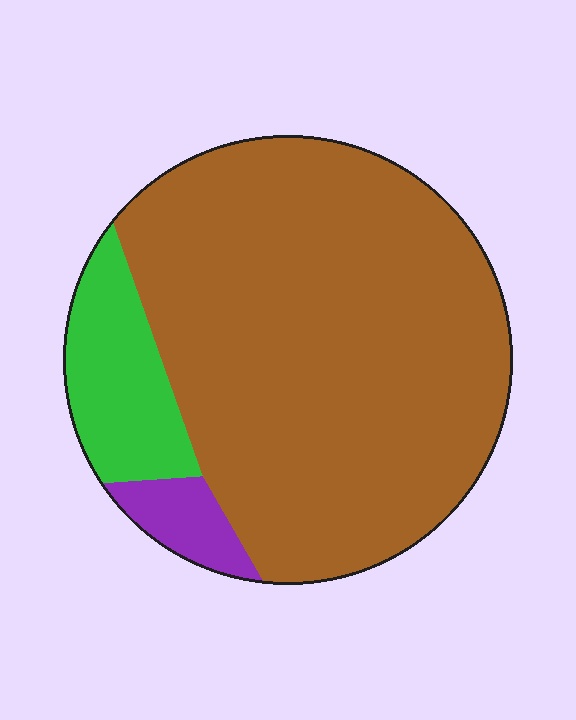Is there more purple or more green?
Green.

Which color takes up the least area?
Purple, at roughly 5%.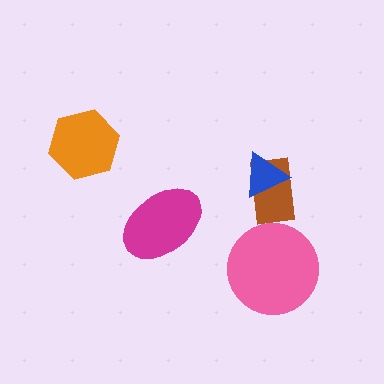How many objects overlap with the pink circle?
0 objects overlap with the pink circle.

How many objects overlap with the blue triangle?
1 object overlaps with the blue triangle.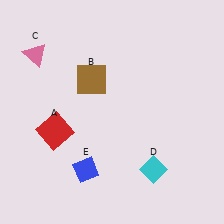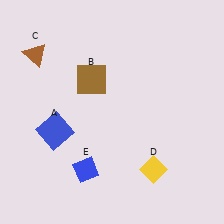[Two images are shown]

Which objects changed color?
A changed from red to blue. C changed from pink to brown. D changed from cyan to yellow.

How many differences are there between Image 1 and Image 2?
There are 3 differences between the two images.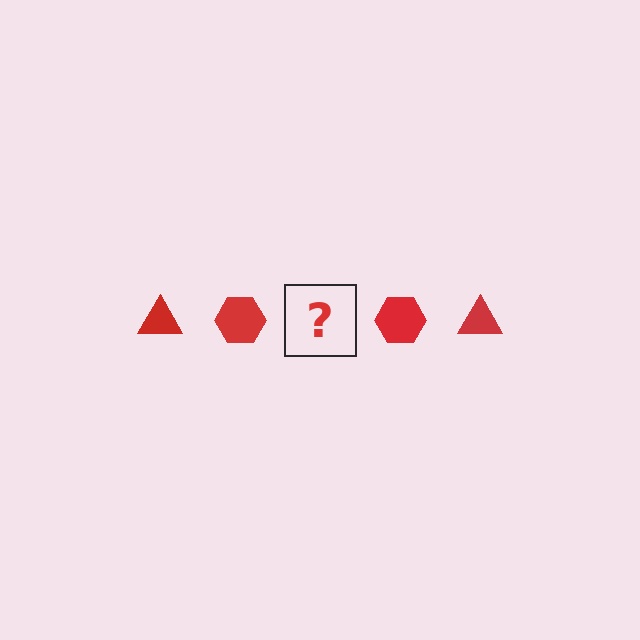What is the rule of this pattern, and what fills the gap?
The rule is that the pattern cycles through triangle, hexagon shapes in red. The gap should be filled with a red triangle.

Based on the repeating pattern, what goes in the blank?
The blank should be a red triangle.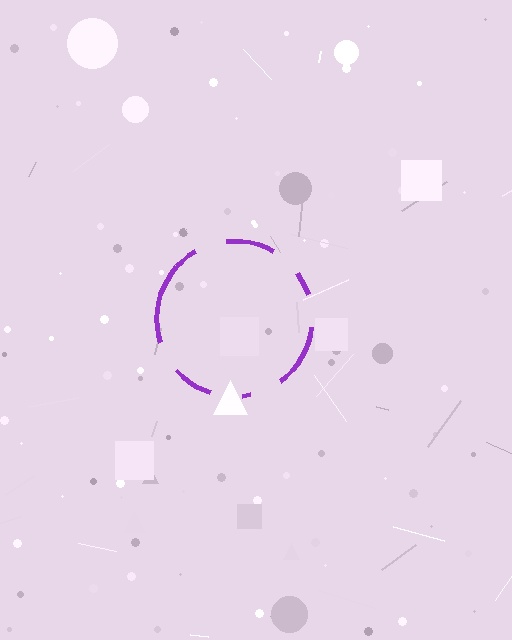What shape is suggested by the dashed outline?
The dashed outline suggests a circle.